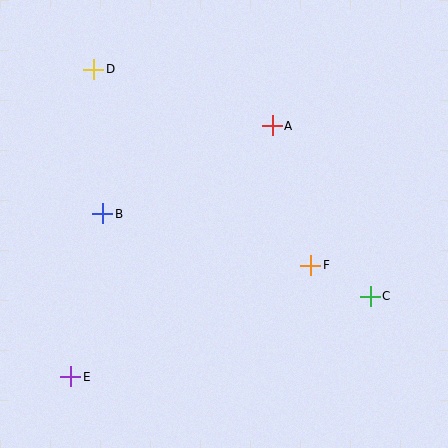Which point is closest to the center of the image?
Point F at (311, 265) is closest to the center.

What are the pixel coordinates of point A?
Point A is at (272, 126).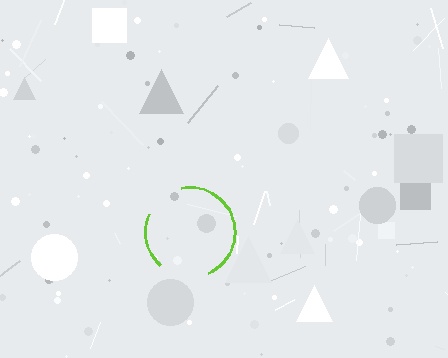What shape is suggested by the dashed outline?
The dashed outline suggests a circle.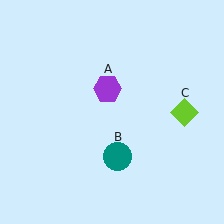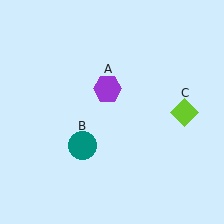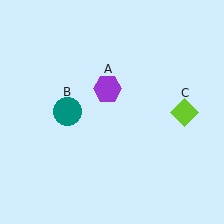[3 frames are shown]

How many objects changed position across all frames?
1 object changed position: teal circle (object B).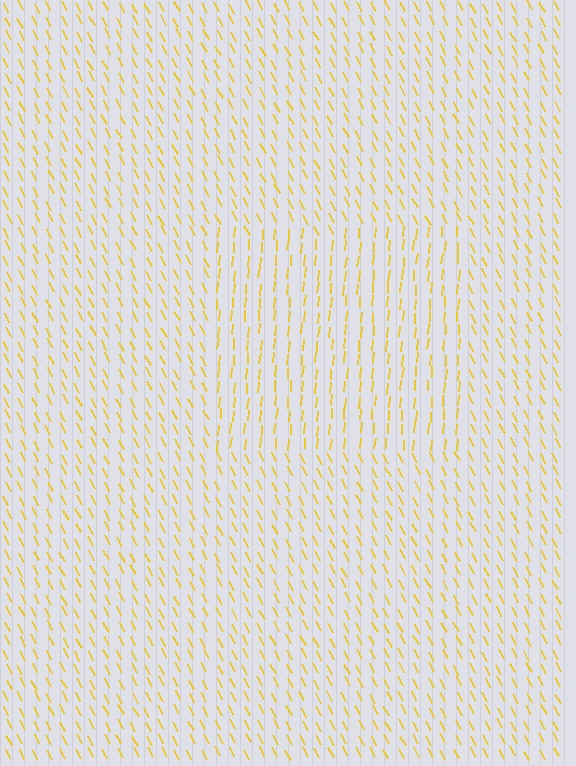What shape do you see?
I see a rectangle.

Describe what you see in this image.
The image is filled with small yellow line segments. A rectangle region in the image has lines oriented differently from the surrounding lines, creating a visible texture boundary.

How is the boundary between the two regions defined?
The boundary is defined purely by a change in line orientation (approximately 33 degrees difference). All lines are the same color and thickness.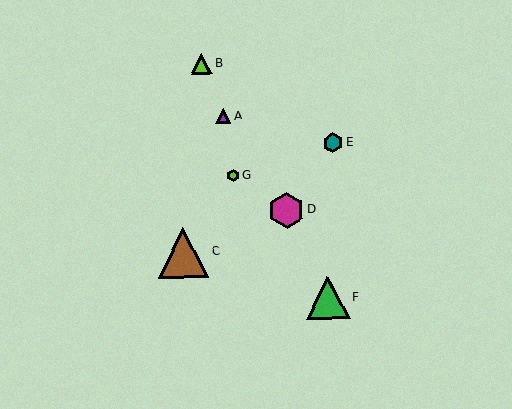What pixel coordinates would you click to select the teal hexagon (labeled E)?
Click at (333, 143) to select the teal hexagon E.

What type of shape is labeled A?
Shape A is a purple triangle.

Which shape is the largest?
The brown triangle (labeled C) is the largest.